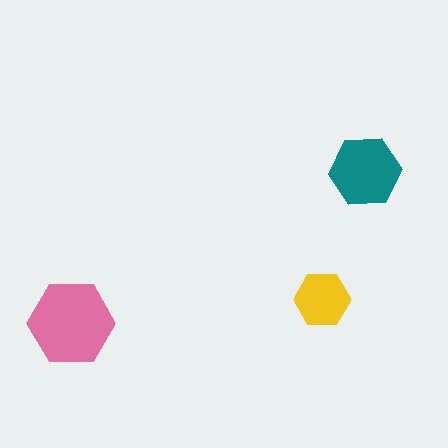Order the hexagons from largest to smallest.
the pink one, the teal one, the yellow one.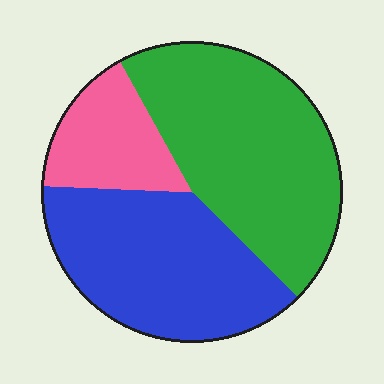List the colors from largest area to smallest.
From largest to smallest: green, blue, pink.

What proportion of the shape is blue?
Blue covers about 40% of the shape.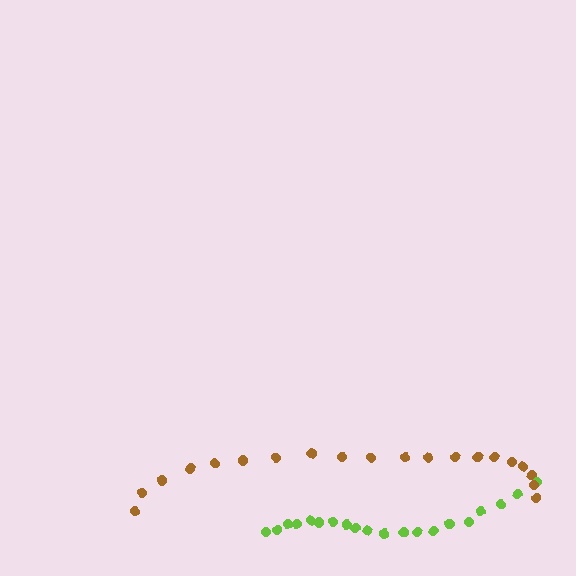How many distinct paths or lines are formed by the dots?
There are 2 distinct paths.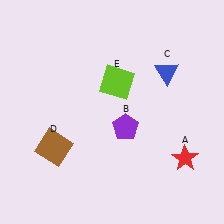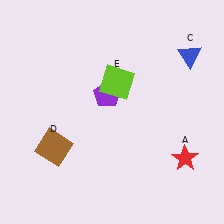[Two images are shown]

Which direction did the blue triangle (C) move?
The blue triangle (C) moved right.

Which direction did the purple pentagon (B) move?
The purple pentagon (B) moved up.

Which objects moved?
The objects that moved are: the purple pentagon (B), the blue triangle (C).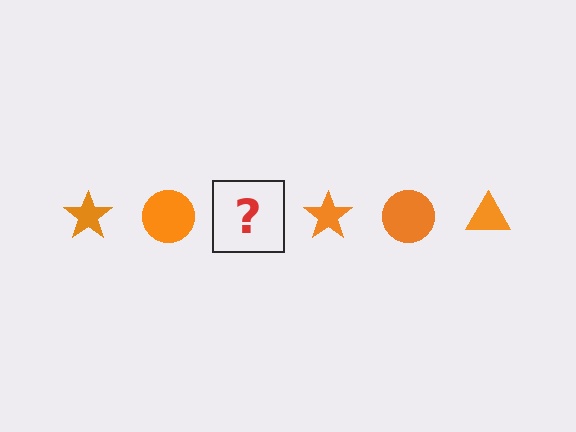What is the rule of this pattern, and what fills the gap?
The rule is that the pattern cycles through star, circle, triangle shapes in orange. The gap should be filled with an orange triangle.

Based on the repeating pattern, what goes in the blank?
The blank should be an orange triangle.